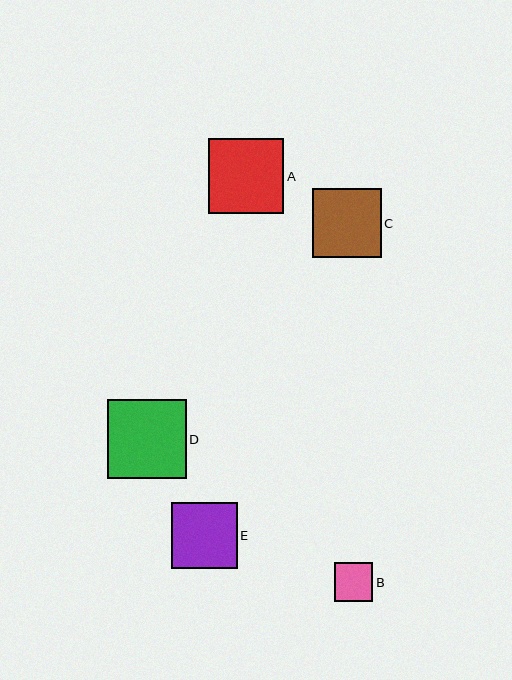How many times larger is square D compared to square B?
Square D is approximately 2.0 times the size of square B.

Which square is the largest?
Square D is the largest with a size of approximately 79 pixels.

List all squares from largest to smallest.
From largest to smallest: D, A, C, E, B.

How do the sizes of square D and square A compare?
Square D and square A are approximately the same size.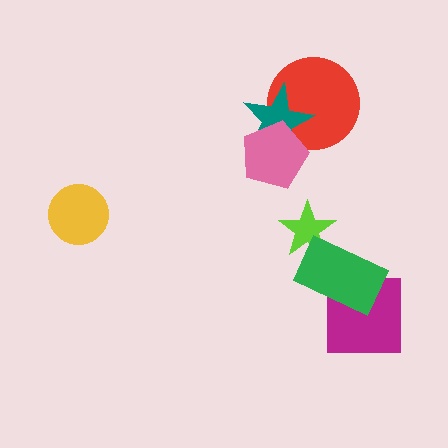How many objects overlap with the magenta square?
1 object overlaps with the magenta square.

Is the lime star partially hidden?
Yes, it is partially covered by another shape.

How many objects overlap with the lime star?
1 object overlaps with the lime star.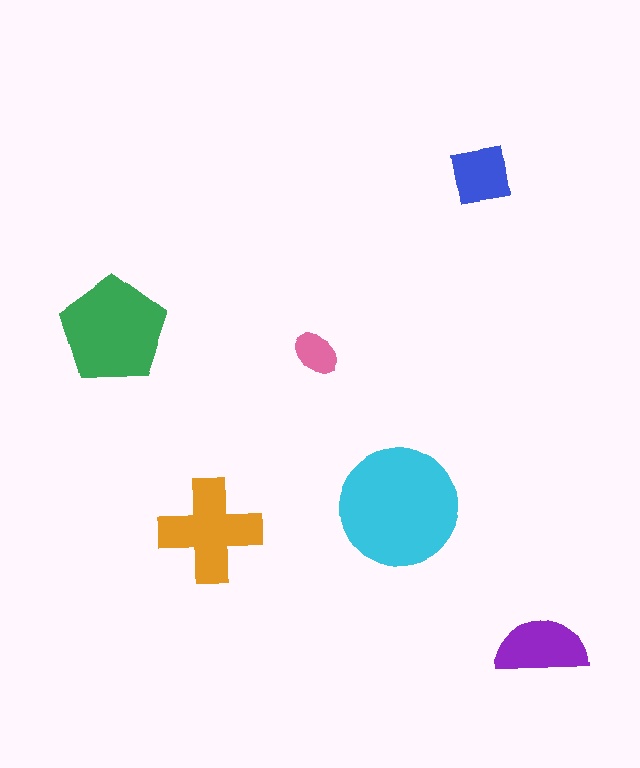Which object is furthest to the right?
The purple semicircle is rightmost.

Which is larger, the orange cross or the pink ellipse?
The orange cross.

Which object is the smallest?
The pink ellipse.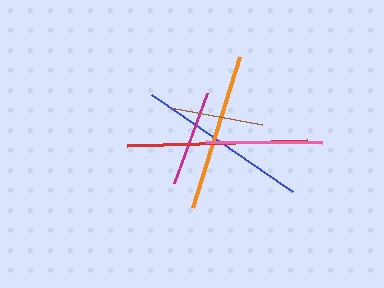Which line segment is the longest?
The red line is the longest at approximately 180 pixels.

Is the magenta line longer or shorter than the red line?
The red line is longer than the magenta line.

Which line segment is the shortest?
The brown line is the shortest at approximately 94 pixels.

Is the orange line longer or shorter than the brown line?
The orange line is longer than the brown line.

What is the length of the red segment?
The red segment is approximately 180 pixels long.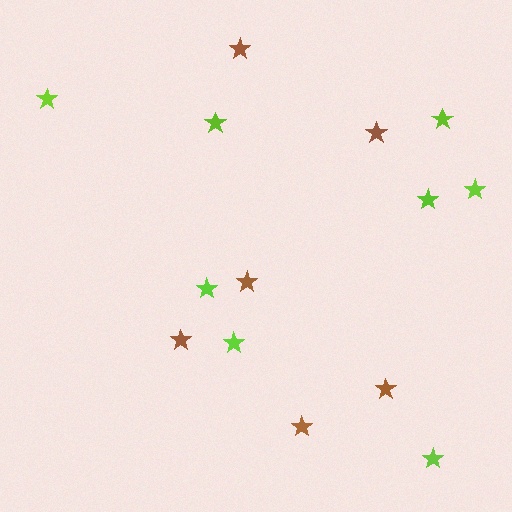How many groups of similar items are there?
There are 2 groups: one group of brown stars (6) and one group of lime stars (8).